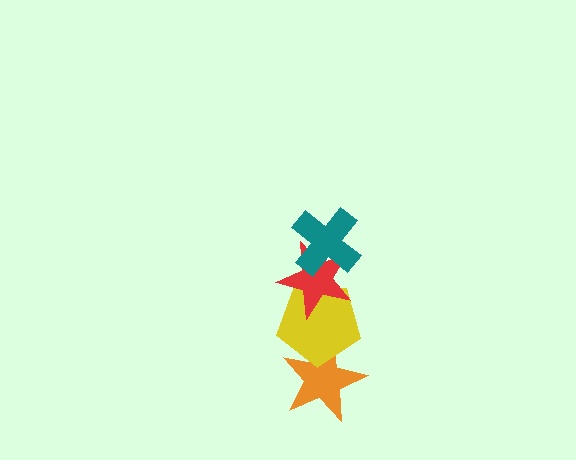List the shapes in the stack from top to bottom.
From top to bottom: the teal cross, the red star, the yellow pentagon, the orange star.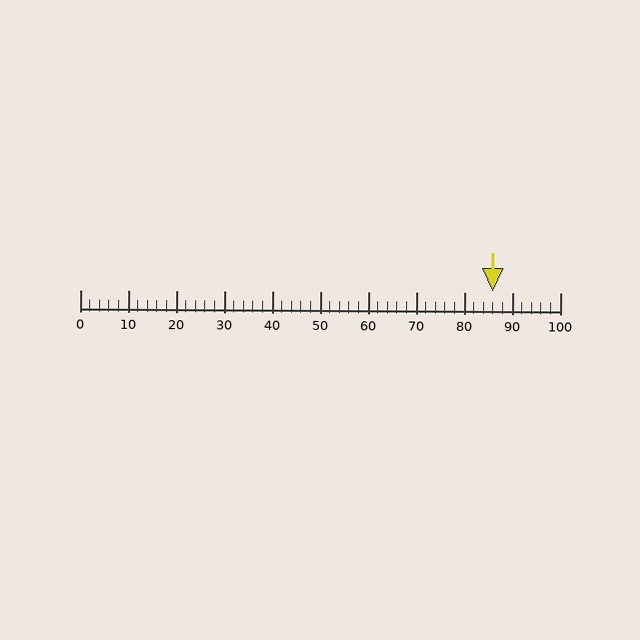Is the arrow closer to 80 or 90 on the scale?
The arrow is closer to 90.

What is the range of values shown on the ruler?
The ruler shows values from 0 to 100.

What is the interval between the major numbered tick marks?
The major tick marks are spaced 10 units apart.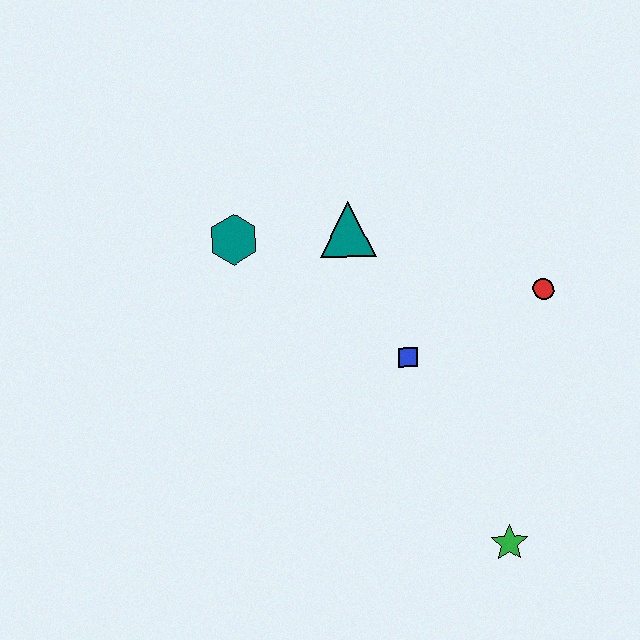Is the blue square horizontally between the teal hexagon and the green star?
Yes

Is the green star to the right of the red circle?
No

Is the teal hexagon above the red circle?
Yes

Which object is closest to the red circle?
The blue square is closest to the red circle.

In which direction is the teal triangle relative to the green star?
The teal triangle is above the green star.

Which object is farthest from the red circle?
The teal hexagon is farthest from the red circle.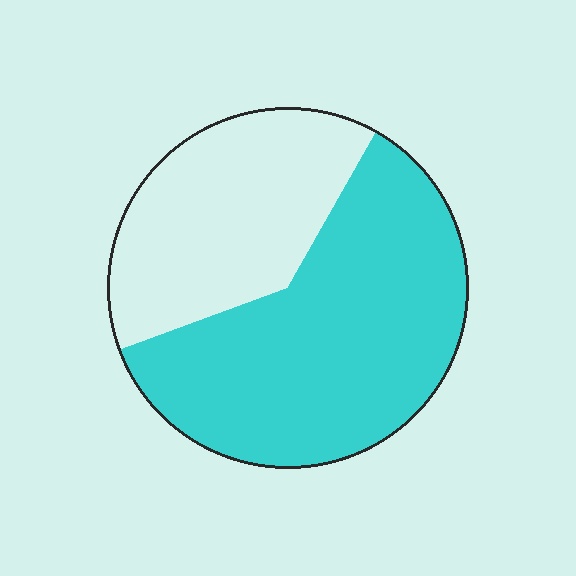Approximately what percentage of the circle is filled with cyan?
Approximately 60%.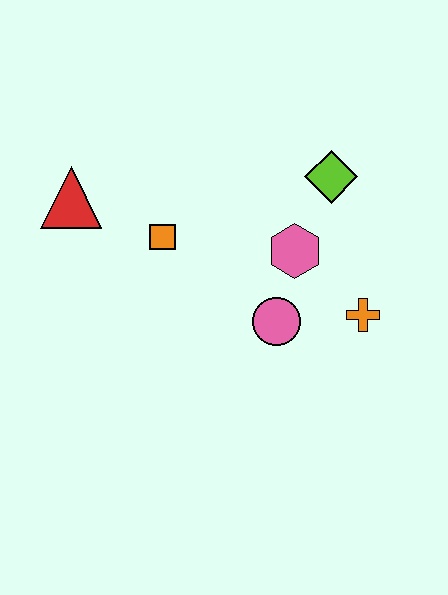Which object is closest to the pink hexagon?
The pink circle is closest to the pink hexagon.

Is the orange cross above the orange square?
No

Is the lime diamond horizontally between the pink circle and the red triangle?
No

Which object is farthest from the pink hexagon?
The red triangle is farthest from the pink hexagon.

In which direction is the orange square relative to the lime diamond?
The orange square is to the left of the lime diamond.